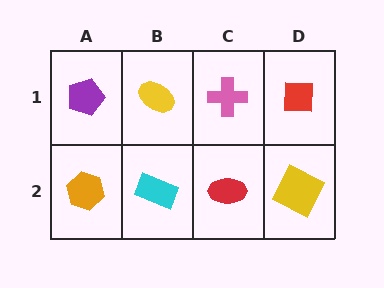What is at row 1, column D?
A red square.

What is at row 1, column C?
A pink cross.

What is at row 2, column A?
An orange hexagon.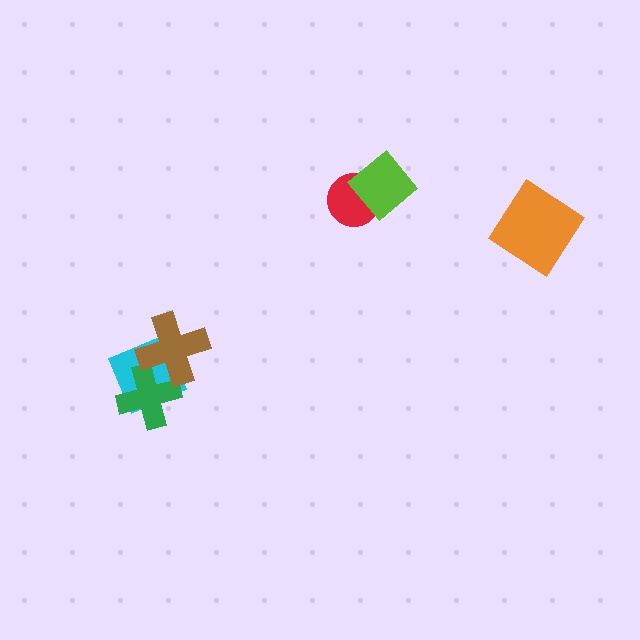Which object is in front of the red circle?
The lime diamond is in front of the red circle.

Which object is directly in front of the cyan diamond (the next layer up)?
The green cross is directly in front of the cyan diamond.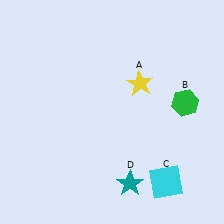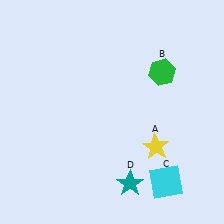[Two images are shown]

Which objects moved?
The objects that moved are: the yellow star (A), the green hexagon (B).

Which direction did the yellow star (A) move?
The yellow star (A) moved down.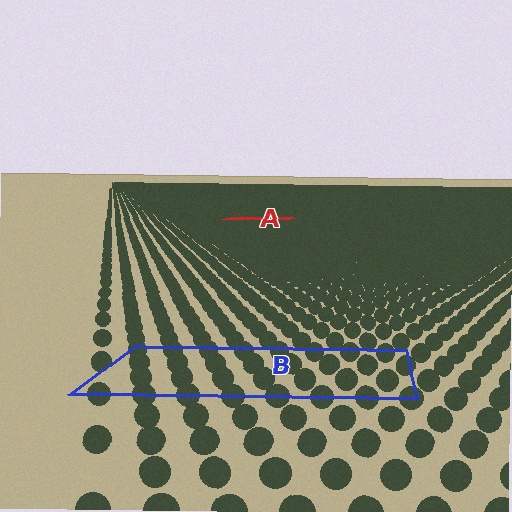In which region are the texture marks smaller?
The texture marks are smaller in region A, because it is farther away.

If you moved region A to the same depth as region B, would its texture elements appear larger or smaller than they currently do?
They would appear larger. At a closer depth, the same texture elements are projected at a bigger on-screen size.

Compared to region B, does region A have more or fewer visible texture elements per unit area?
Region A has more texture elements per unit area — they are packed more densely because it is farther away.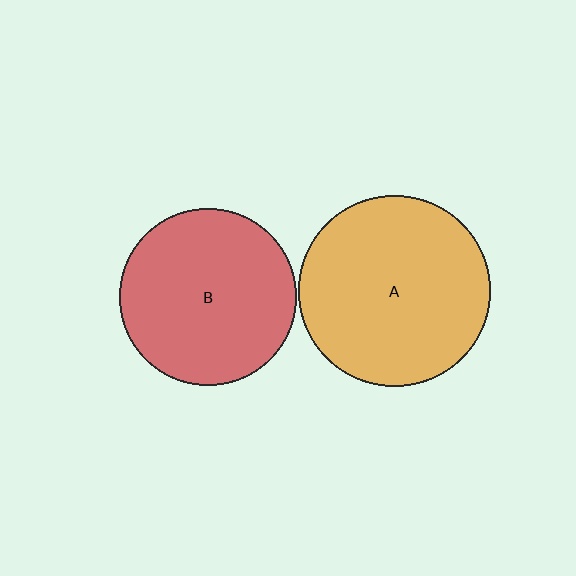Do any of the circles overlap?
No, none of the circles overlap.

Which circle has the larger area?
Circle A (orange).